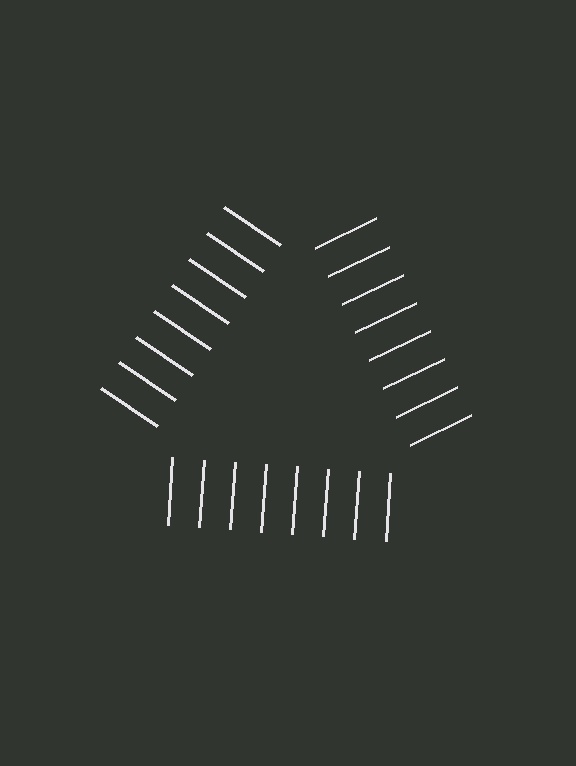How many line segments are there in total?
24 — 8 along each of the 3 edges.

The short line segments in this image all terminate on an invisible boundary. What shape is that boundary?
An illusory triangle — the line segments terminate on its edges but no continuous stroke is drawn.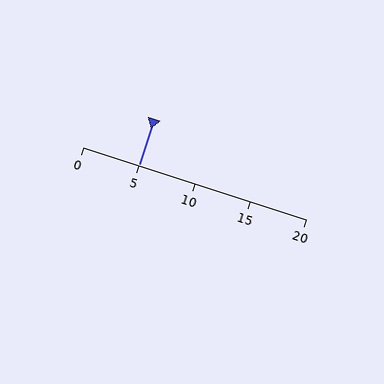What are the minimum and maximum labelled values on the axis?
The axis runs from 0 to 20.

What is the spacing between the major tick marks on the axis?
The major ticks are spaced 5 apart.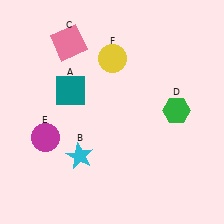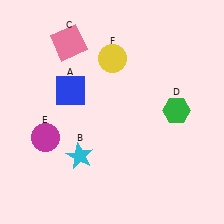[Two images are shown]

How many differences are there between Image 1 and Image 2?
There is 1 difference between the two images.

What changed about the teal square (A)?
In Image 1, A is teal. In Image 2, it changed to blue.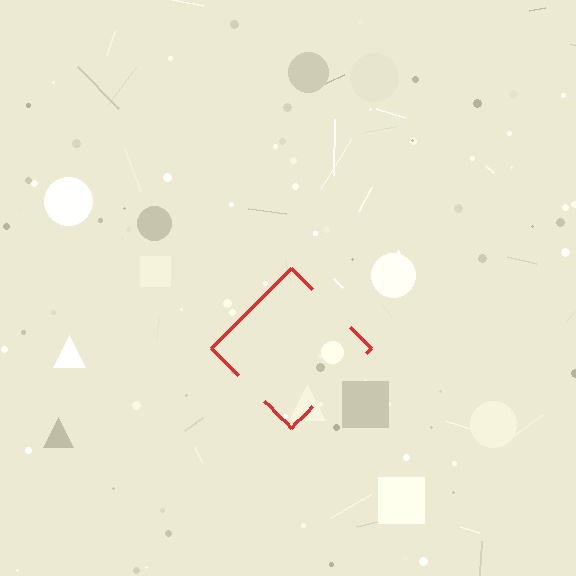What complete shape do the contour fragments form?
The contour fragments form a diamond.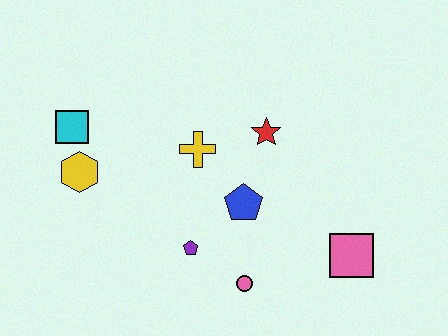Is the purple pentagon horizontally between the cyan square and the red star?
Yes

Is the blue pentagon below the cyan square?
Yes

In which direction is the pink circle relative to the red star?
The pink circle is below the red star.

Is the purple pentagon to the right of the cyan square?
Yes